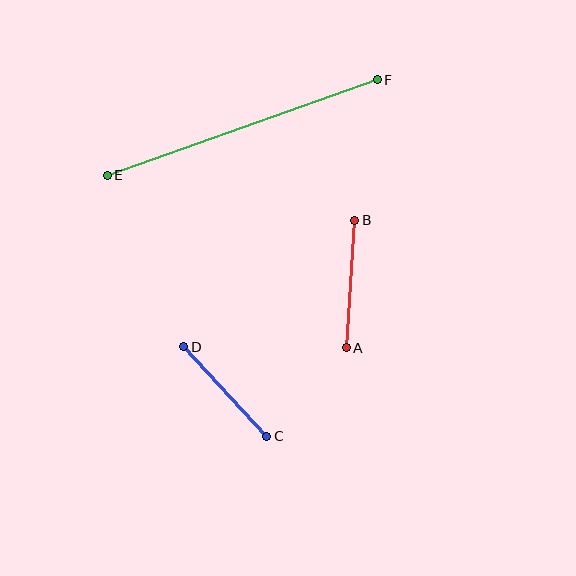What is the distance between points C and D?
The distance is approximately 122 pixels.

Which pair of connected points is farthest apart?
Points E and F are farthest apart.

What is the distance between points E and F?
The distance is approximately 286 pixels.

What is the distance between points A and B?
The distance is approximately 127 pixels.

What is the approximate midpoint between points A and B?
The midpoint is at approximately (351, 284) pixels.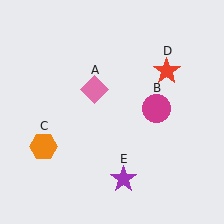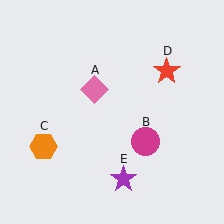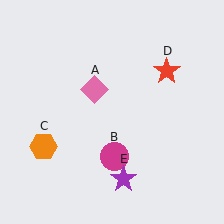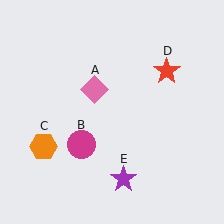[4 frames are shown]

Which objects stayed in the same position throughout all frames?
Pink diamond (object A) and orange hexagon (object C) and red star (object D) and purple star (object E) remained stationary.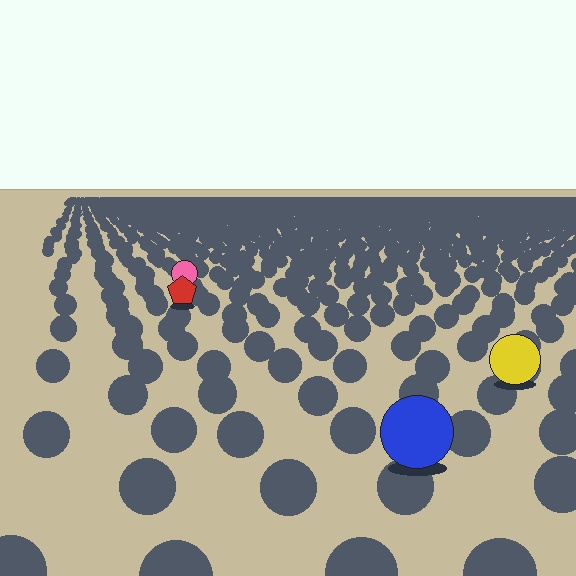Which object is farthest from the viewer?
The pink circle is farthest from the viewer. It appears smaller and the ground texture around it is denser.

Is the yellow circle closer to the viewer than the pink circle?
Yes. The yellow circle is closer — you can tell from the texture gradient: the ground texture is coarser near it.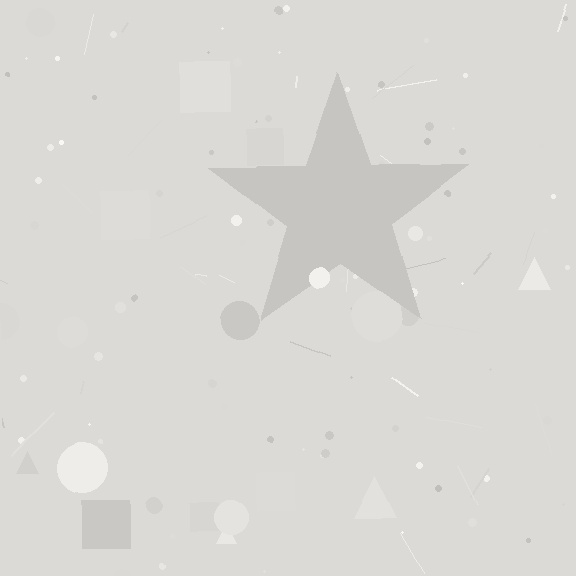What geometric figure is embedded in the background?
A star is embedded in the background.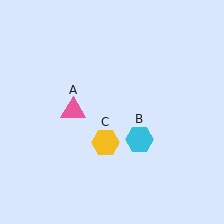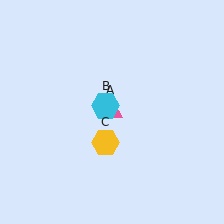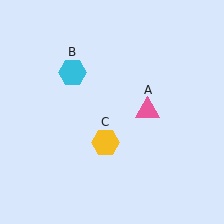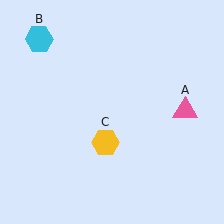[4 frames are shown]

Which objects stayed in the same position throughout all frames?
Yellow hexagon (object C) remained stationary.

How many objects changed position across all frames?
2 objects changed position: pink triangle (object A), cyan hexagon (object B).